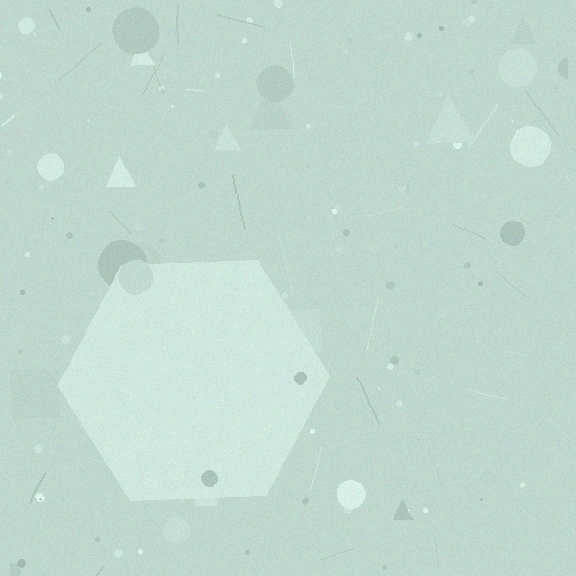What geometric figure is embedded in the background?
A hexagon is embedded in the background.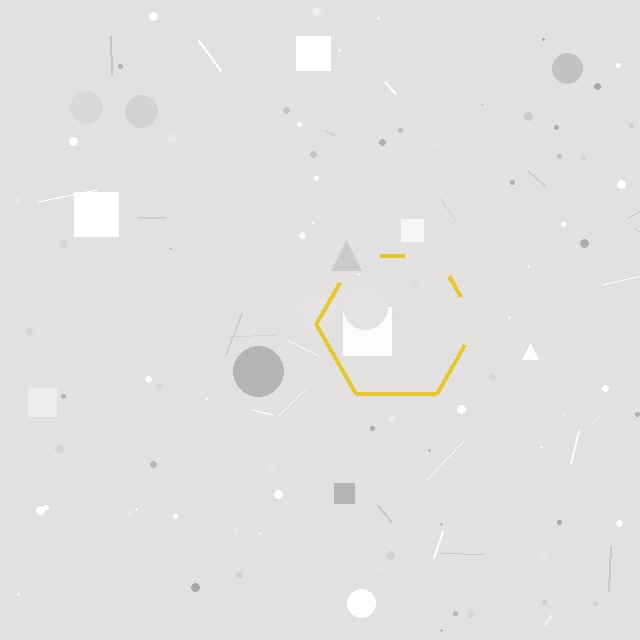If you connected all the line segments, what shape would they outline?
They would outline a hexagon.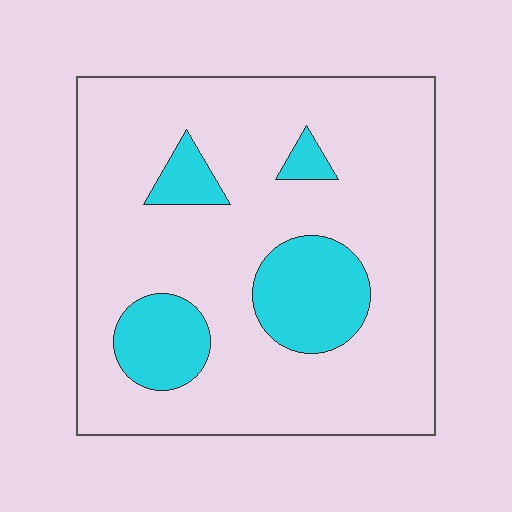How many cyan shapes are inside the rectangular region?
4.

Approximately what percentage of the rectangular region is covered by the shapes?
Approximately 20%.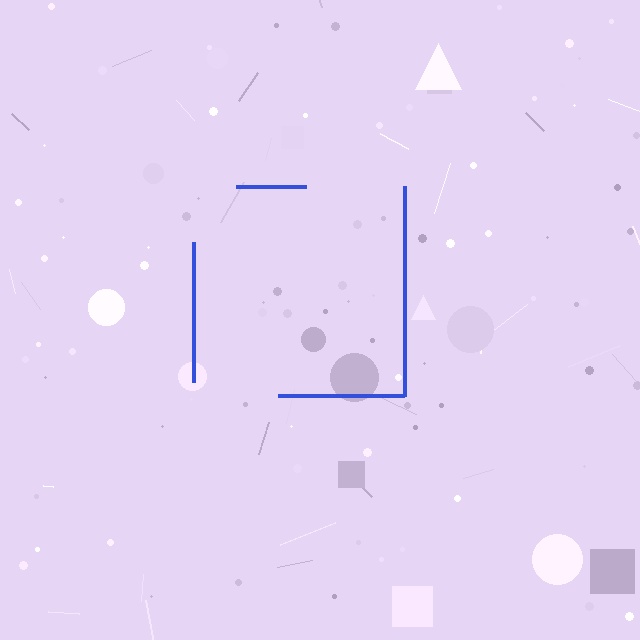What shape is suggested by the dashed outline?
The dashed outline suggests a square.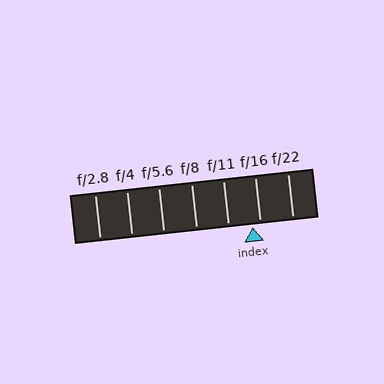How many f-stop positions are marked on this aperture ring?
There are 7 f-stop positions marked.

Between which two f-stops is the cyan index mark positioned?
The index mark is between f/11 and f/16.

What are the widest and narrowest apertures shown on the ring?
The widest aperture shown is f/2.8 and the narrowest is f/22.